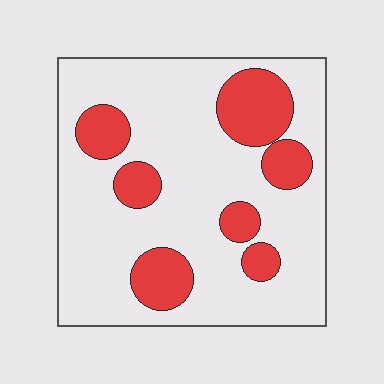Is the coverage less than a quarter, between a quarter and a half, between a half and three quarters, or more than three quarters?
Less than a quarter.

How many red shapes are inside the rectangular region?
7.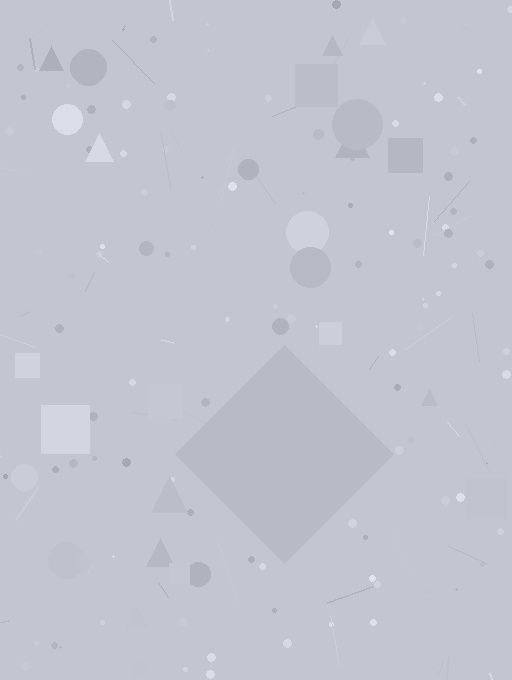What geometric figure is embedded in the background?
A diamond is embedded in the background.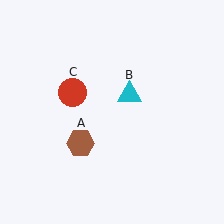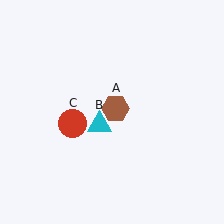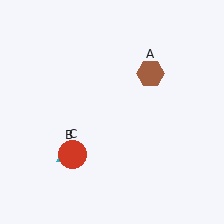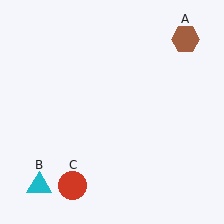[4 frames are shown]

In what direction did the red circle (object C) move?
The red circle (object C) moved down.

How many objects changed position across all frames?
3 objects changed position: brown hexagon (object A), cyan triangle (object B), red circle (object C).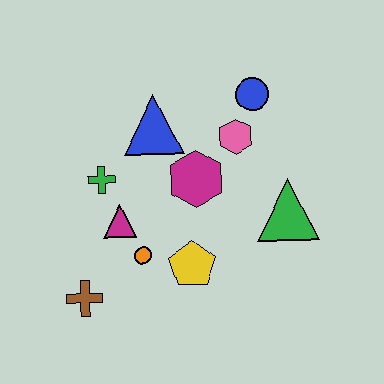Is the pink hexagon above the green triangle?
Yes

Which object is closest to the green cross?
The magenta triangle is closest to the green cross.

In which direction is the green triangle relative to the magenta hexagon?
The green triangle is to the right of the magenta hexagon.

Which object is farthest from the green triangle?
The brown cross is farthest from the green triangle.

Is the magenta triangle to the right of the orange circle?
No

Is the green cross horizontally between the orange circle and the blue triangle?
No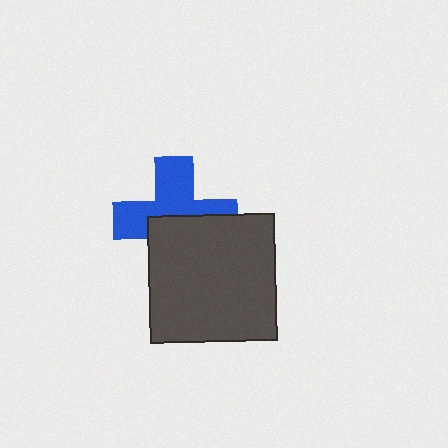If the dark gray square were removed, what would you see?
You would see the complete blue cross.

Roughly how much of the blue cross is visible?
About half of it is visible (roughly 53%).